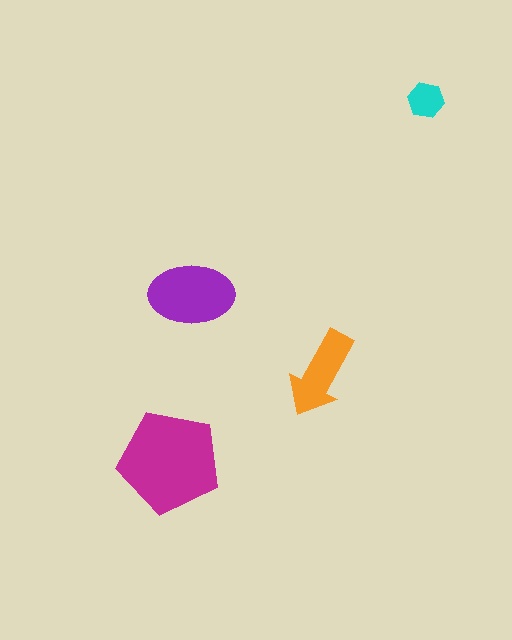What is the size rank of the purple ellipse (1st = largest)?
2nd.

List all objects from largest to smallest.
The magenta pentagon, the purple ellipse, the orange arrow, the cyan hexagon.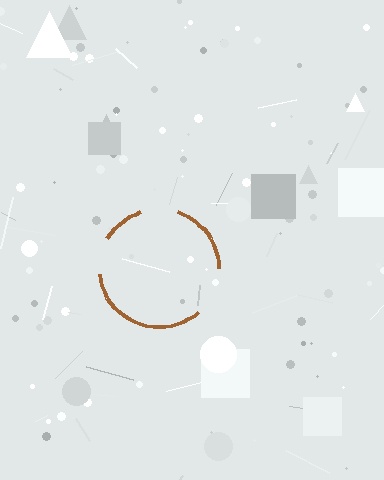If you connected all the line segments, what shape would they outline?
They would outline a circle.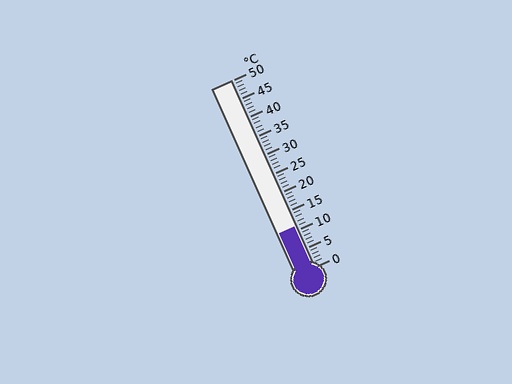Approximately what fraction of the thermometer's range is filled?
The thermometer is filled to approximately 20% of its range.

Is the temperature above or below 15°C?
The temperature is below 15°C.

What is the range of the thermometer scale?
The thermometer scale ranges from 0°C to 50°C.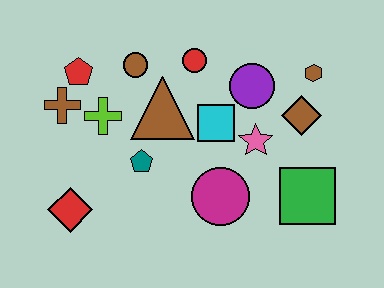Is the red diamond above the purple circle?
No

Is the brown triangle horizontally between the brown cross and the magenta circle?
Yes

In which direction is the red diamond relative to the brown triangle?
The red diamond is below the brown triangle.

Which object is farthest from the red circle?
The red diamond is farthest from the red circle.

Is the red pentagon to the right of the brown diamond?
No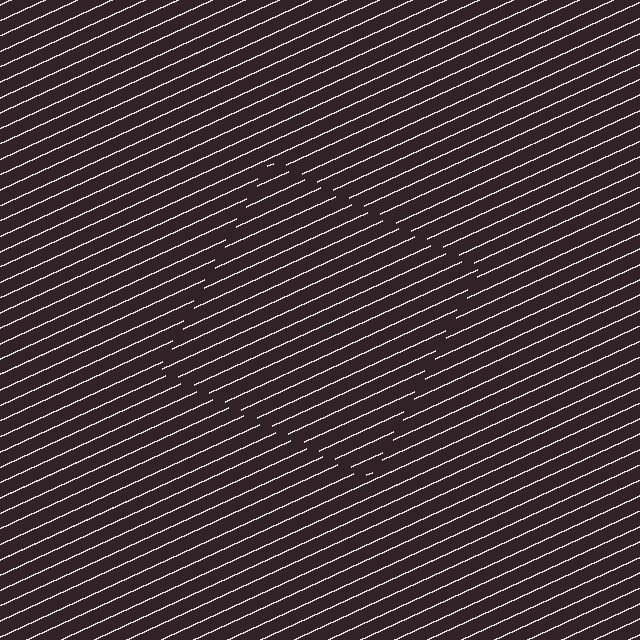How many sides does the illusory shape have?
4 sides — the line-ends trace a square.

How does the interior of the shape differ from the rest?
The interior of the shape contains the same grating, shifted by half a period — the contour is defined by the phase discontinuity where line-ends from the inner and outer gratings abut.